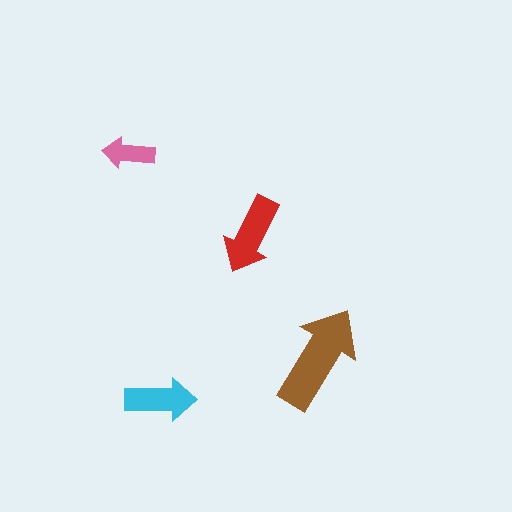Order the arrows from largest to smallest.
the brown one, the red one, the cyan one, the pink one.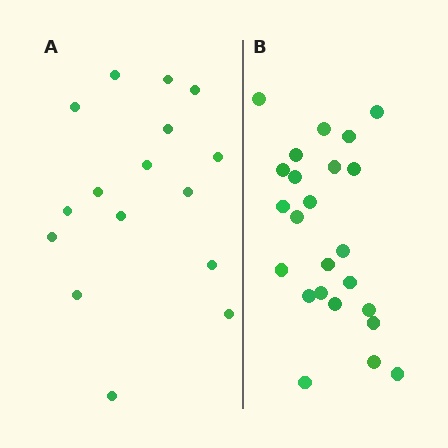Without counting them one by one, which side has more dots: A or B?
Region B (the right region) has more dots.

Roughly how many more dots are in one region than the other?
Region B has roughly 8 or so more dots than region A.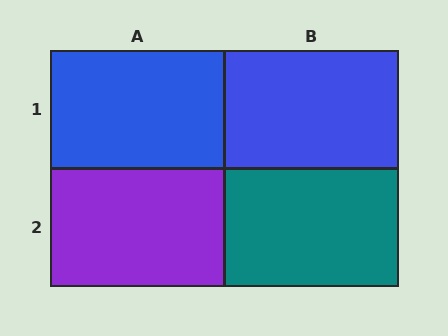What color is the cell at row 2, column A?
Purple.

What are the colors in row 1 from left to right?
Blue, blue.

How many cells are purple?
1 cell is purple.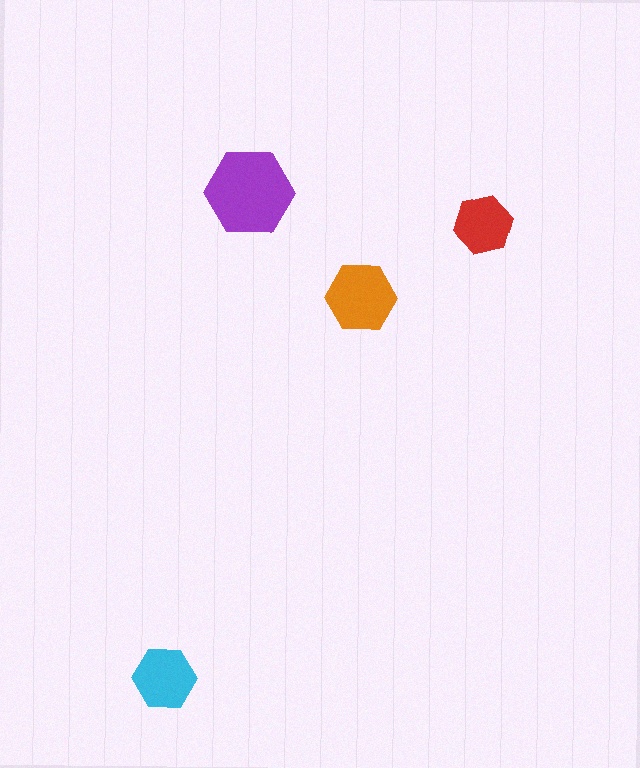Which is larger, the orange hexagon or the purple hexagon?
The purple one.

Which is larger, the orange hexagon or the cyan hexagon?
The orange one.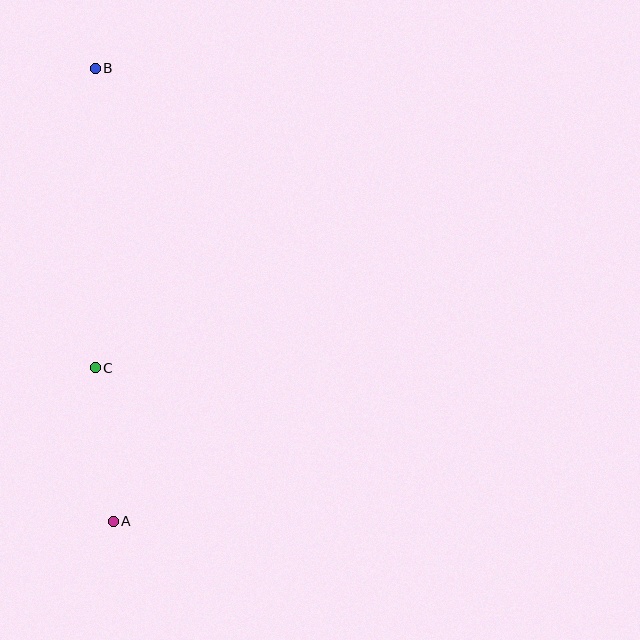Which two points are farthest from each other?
Points A and B are farthest from each other.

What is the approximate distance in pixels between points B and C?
The distance between B and C is approximately 300 pixels.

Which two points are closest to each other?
Points A and C are closest to each other.